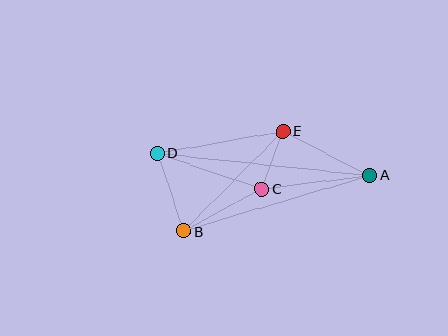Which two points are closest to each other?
Points C and E are closest to each other.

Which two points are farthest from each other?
Points A and D are farthest from each other.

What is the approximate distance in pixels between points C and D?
The distance between C and D is approximately 110 pixels.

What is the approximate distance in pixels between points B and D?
The distance between B and D is approximately 82 pixels.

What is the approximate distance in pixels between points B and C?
The distance between B and C is approximately 88 pixels.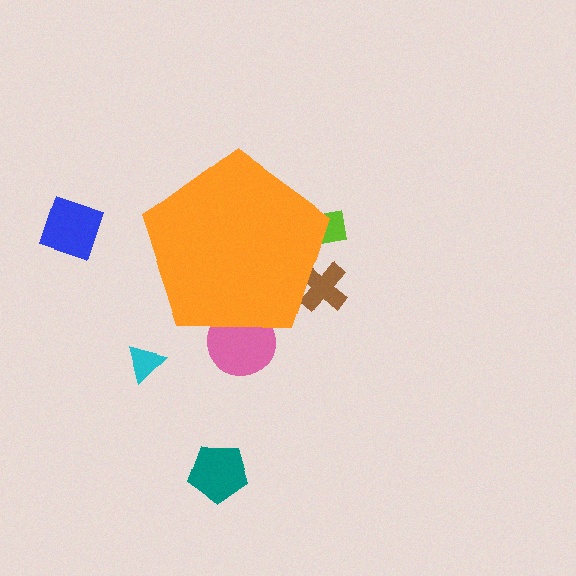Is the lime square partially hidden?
Yes, the lime square is partially hidden behind the orange pentagon.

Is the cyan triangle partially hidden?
No, the cyan triangle is fully visible.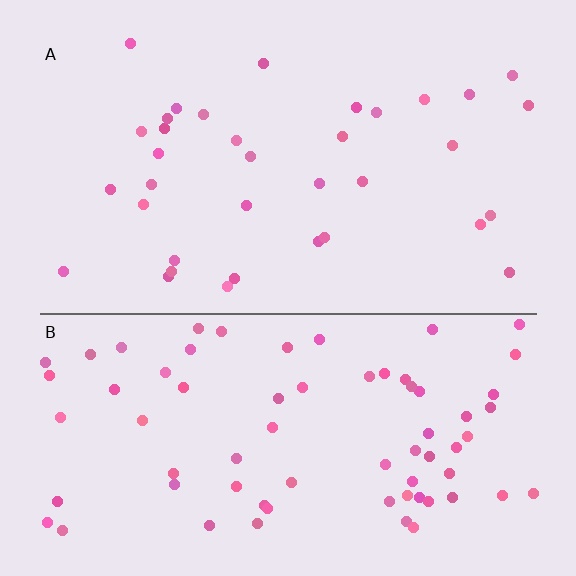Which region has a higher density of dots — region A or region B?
B (the bottom).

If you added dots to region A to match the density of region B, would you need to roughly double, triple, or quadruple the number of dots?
Approximately double.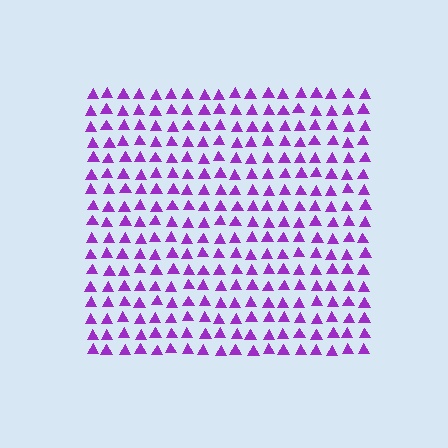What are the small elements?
The small elements are triangles.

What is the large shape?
The large shape is a square.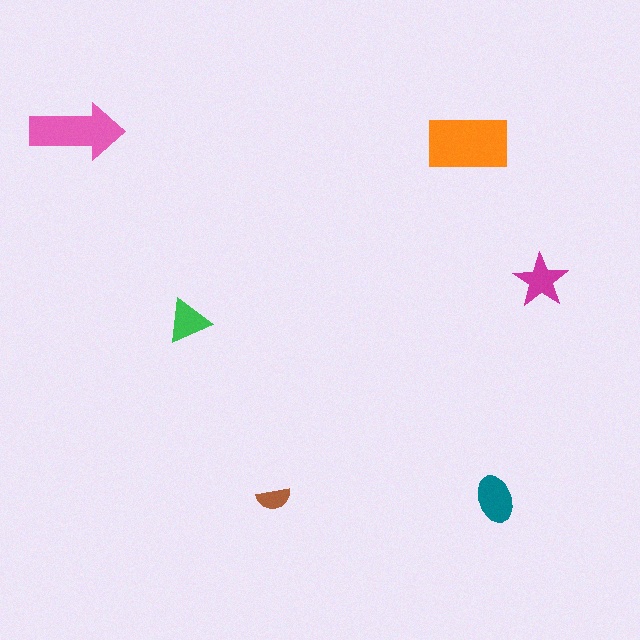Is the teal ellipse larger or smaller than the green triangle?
Larger.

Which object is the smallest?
The brown semicircle.